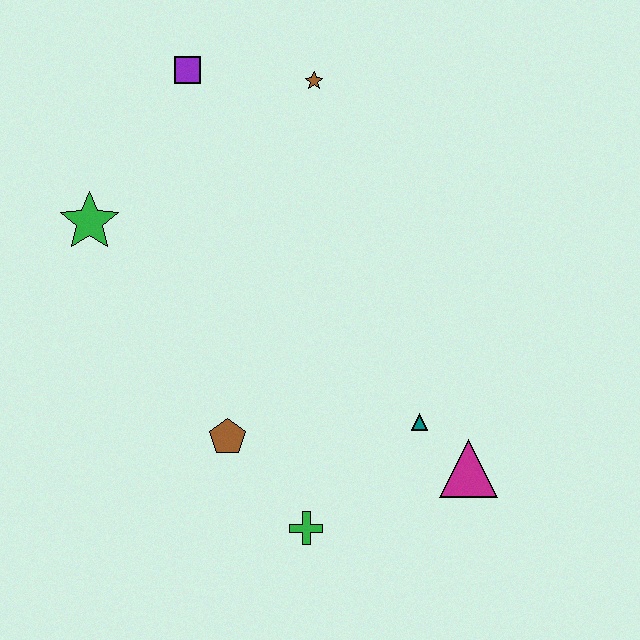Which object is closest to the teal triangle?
The magenta triangle is closest to the teal triangle.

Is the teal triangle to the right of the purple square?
Yes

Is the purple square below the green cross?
No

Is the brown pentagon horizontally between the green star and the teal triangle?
Yes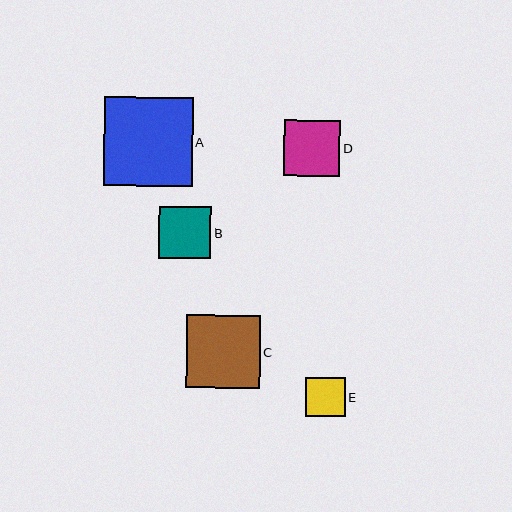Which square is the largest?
Square A is the largest with a size of approximately 89 pixels.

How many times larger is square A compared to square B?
Square A is approximately 1.7 times the size of square B.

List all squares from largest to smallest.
From largest to smallest: A, C, D, B, E.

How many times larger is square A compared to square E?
Square A is approximately 2.2 times the size of square E.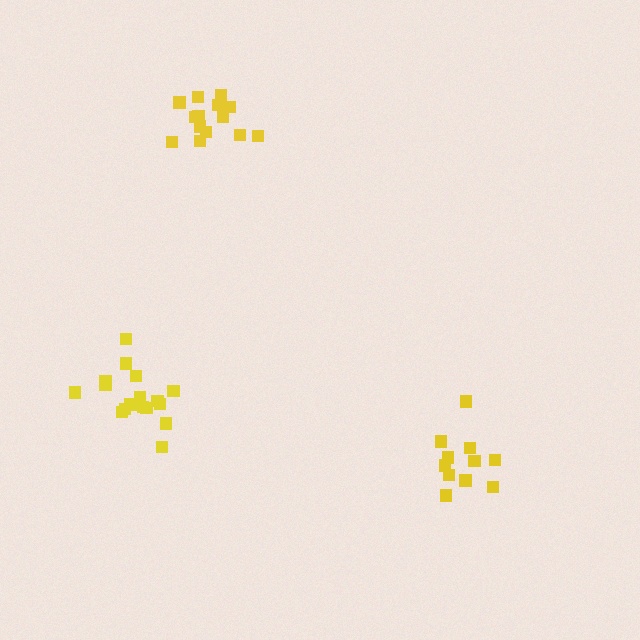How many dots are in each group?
Group 1: 11 dots, Group 2: 14 dots, Group 3: 17 dots (42 total).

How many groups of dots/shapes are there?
There are 3 groups.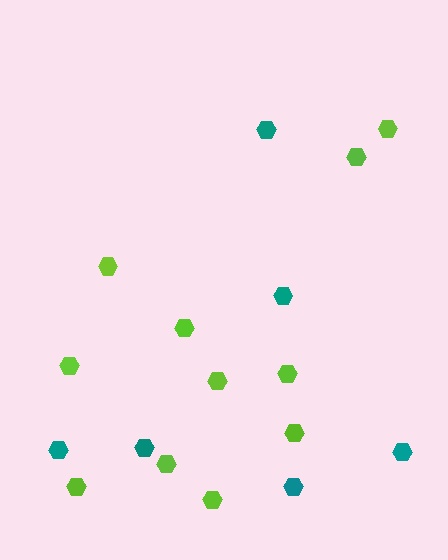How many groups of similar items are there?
There are 2 groups: one group of teal hexagons (6) and one group of lime hexagons (11).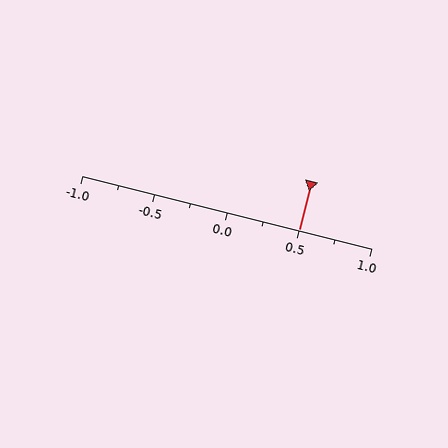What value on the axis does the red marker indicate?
The marker indicates approximately 0.5.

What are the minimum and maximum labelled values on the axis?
The axis runs from -1.0 to 1.0.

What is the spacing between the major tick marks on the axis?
The major ticks are spaced 0.5 apart.